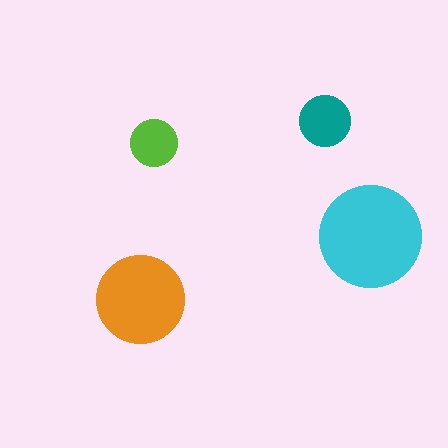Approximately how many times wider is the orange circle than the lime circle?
About 2 times wider.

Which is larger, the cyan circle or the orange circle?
The cyan one.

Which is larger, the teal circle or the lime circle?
The teal one.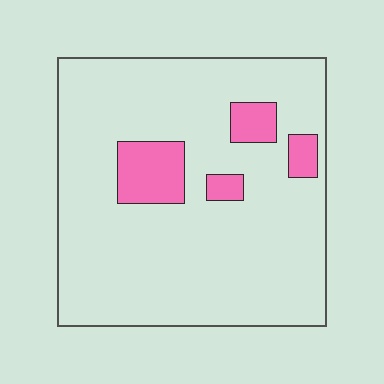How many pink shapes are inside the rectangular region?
4.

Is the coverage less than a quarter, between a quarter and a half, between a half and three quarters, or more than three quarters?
Less than a quarter.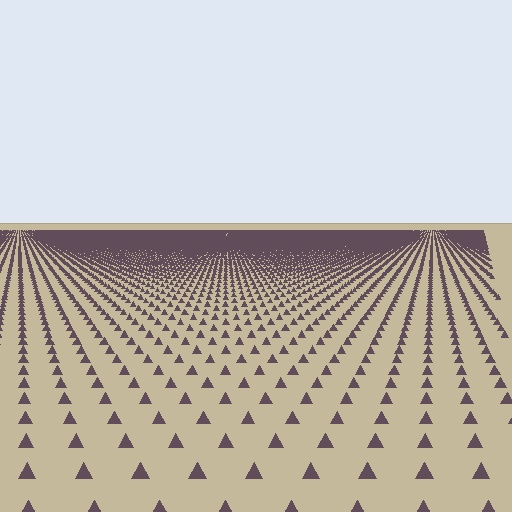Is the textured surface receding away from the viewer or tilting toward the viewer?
The surface is receding away from the viewer. Texture elements get smaller and denser toward the top.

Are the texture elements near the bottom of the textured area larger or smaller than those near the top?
Larger. Near the bottom, elements are closer to the viewer and appear at a bigger on-screen size.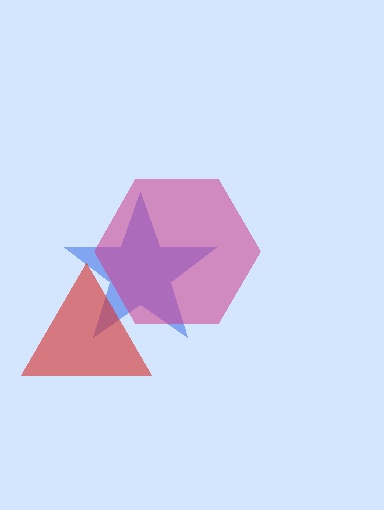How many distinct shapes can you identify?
There are 3 distinct shapes: a blue star, a red triangle, a magenta hexagon.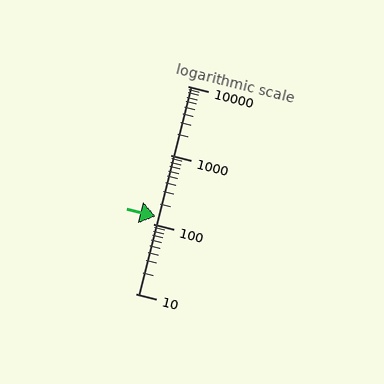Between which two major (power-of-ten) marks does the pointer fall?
The pointer is between 100 and 1000.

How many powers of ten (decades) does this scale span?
The scale spans 3 decades, from 10 to 10000.